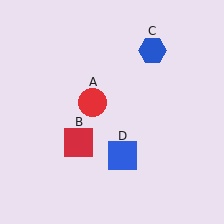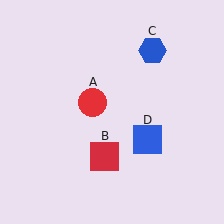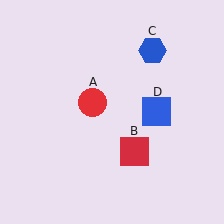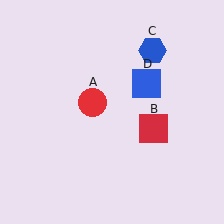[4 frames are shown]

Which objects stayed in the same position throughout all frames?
Red circle (object A) and blue hexagon (object C) remained stationary.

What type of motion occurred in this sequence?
The red square (object B), blue square (object D) rotated counterclockwise around the center of the scene.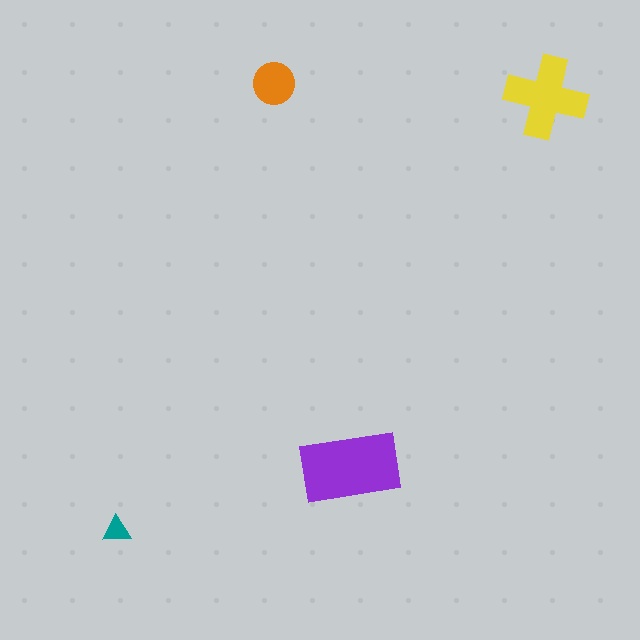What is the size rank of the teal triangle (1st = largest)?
4th.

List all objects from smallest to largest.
The teal triangle, the orange circle, the yellow cross, the purple rectangle.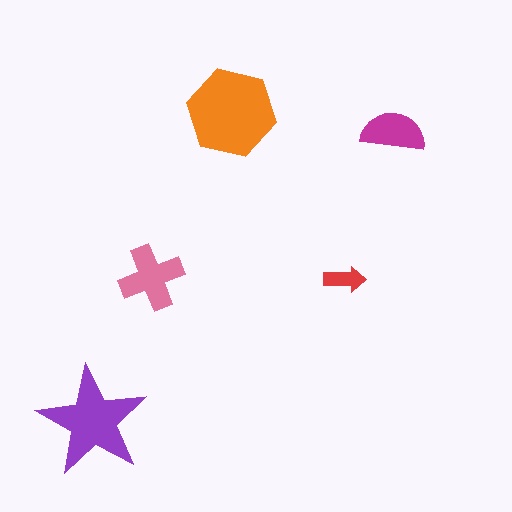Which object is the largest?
The orange hexagon.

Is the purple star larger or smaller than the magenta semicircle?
Larger.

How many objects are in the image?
There are 5 objects in the image.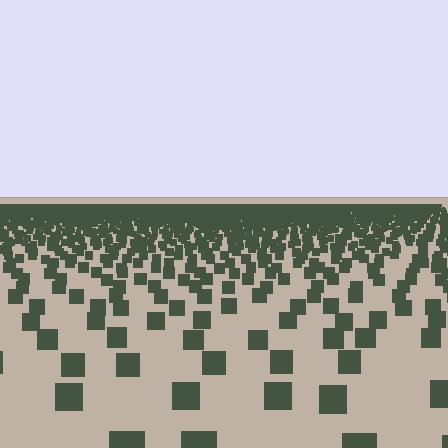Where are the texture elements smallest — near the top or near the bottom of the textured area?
Near the top.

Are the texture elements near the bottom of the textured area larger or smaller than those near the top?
Larger. Near the bottom, elements are closer to the viewer and appear at a bigger on-screen size.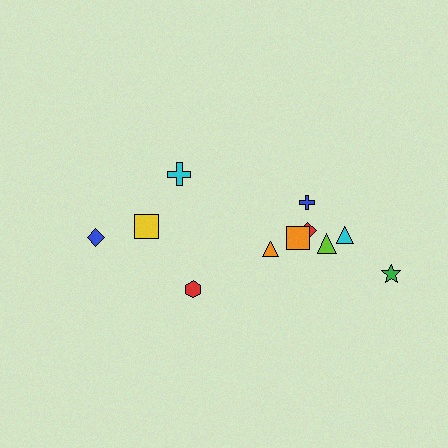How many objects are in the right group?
There are 7 objects.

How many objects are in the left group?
There are 4 objects.